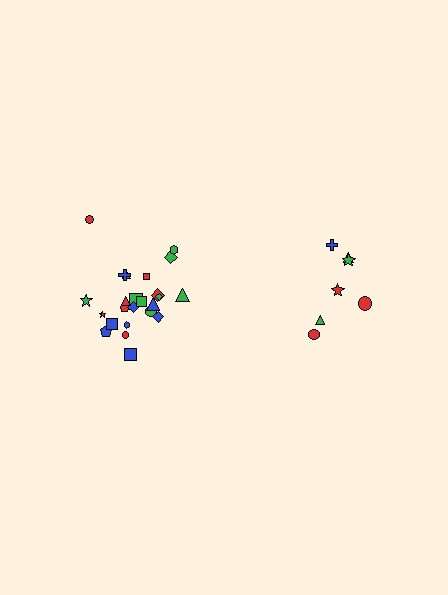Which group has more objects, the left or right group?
The left group.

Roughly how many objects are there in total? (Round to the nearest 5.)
Roughly 30 objects in total.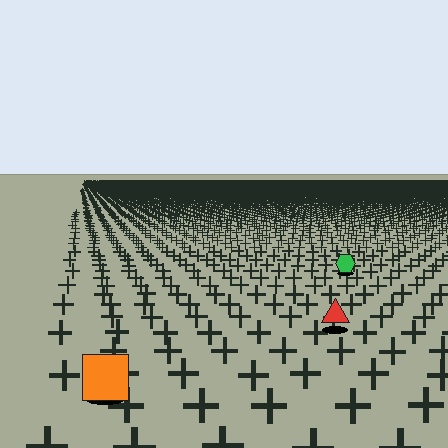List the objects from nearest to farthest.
From nearest to farthest: the orange square, the red triangle, the green hexagon.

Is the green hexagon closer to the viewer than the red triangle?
No. The red triangle is closer — you can tell from the texture gradient: the ground texture is coarser near it.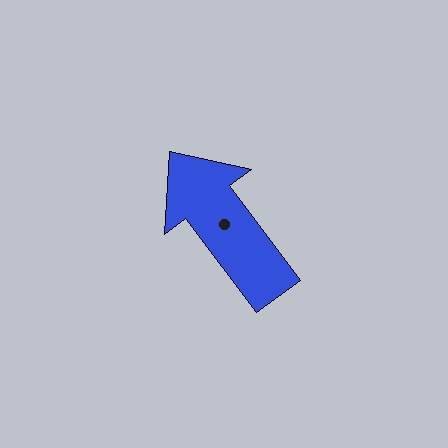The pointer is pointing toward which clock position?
Roughly 11 o'clock.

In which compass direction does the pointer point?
Northwest.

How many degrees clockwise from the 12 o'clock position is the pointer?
Approximately 323 degrees.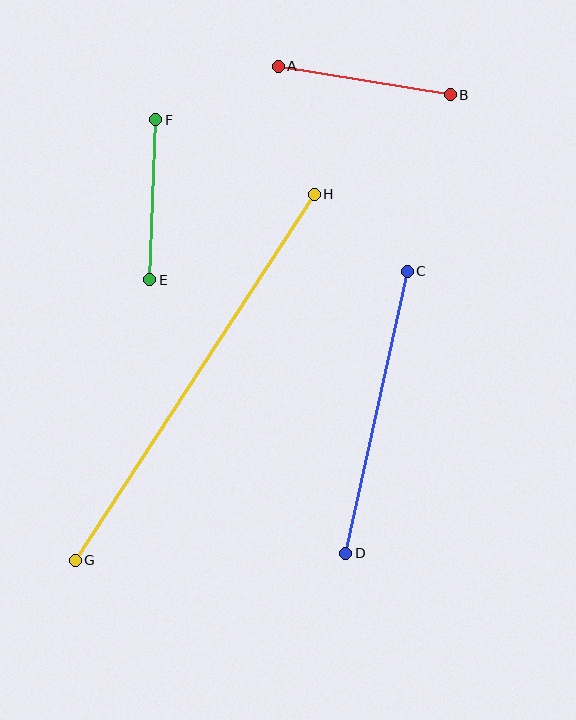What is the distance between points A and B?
The distance is approximately 174 pixels.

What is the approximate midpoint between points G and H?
The midpoint is at approximately (195, 377) pixels.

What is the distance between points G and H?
The distance is approximately 437 pixels.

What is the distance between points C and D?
The distance is approximately 289 pixels.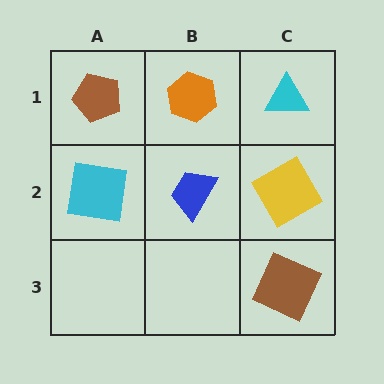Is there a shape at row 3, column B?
No, that cell is empty.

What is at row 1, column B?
An orange hexagon.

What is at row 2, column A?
A cyan square.